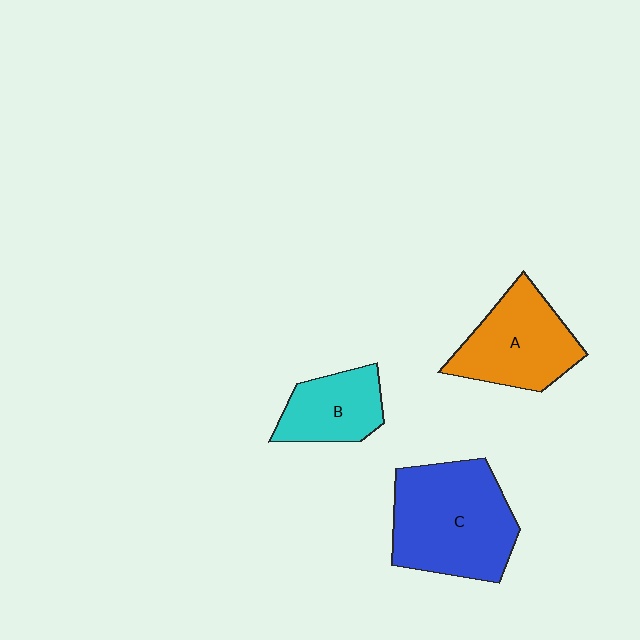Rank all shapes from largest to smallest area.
From largest to smallest: C (blue), A (orange), B (cyan).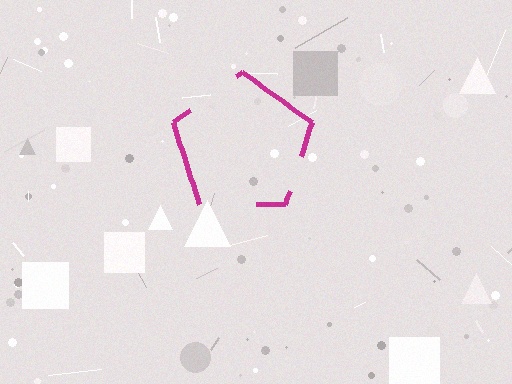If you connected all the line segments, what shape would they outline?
They would outline a pentagon.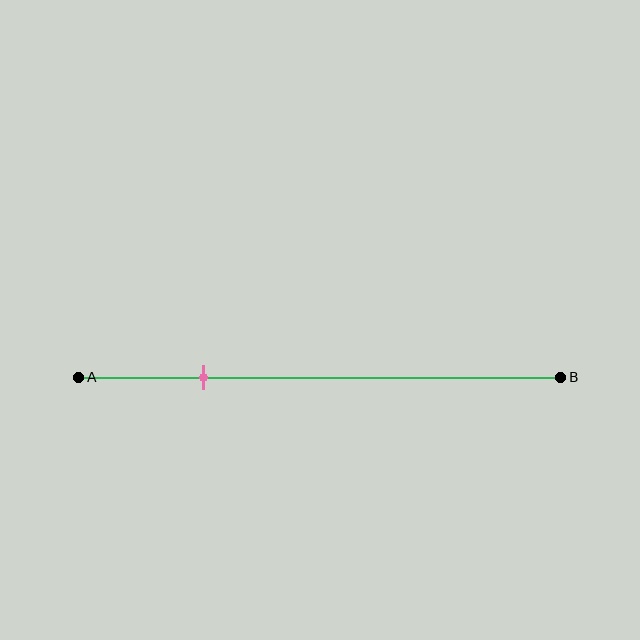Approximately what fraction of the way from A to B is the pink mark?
The pink mark is approximately 25% of the way from A to B.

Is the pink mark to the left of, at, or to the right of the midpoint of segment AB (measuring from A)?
The pink mark is to the left of the midpoint of segment AB.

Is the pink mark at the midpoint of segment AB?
No, the mark is at about 25% from A, not at the 50% midpoint.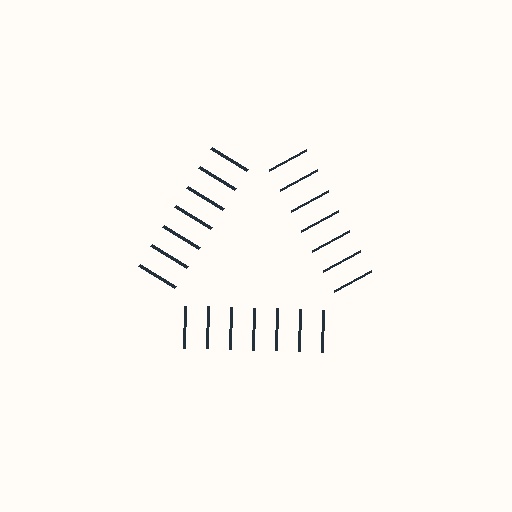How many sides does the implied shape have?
3 sides — the line-ends trace a triangle.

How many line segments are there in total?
21 — 7 along each of the 3 edges.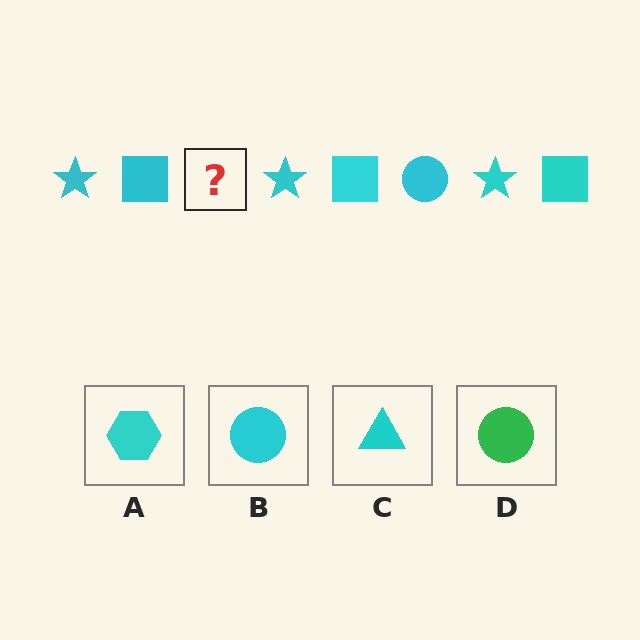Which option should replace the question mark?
Option B.